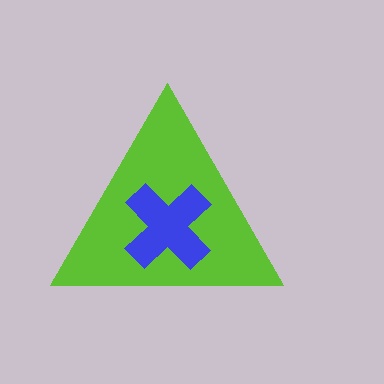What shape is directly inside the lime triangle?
The blue cross.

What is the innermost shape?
The blue cross.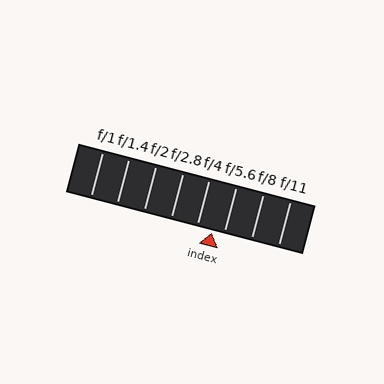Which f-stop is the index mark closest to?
The index mark is closest to f/5.6.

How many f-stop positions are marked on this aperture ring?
There are 8 f-stop positions marked.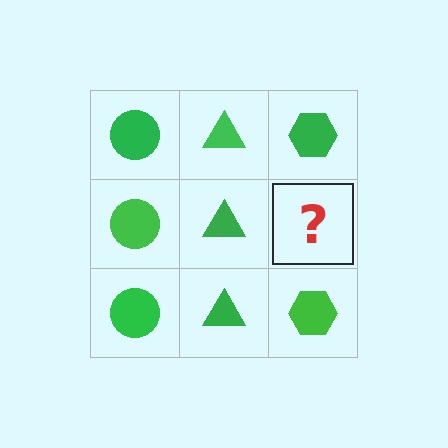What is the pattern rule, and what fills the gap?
The rule is that each column has a consistent shape. The gap should be filled with a green hexagon.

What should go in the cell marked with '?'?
The missing cell should contain a green hexagon.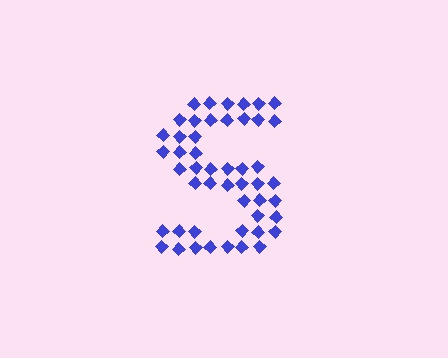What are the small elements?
The small elements are diamonds.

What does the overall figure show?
The overall figure shows the letter S.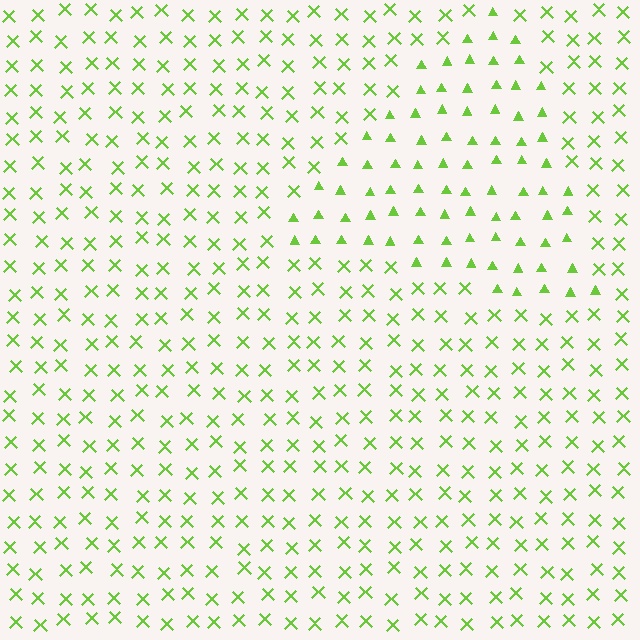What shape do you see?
I see a triangle.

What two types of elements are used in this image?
The image uses triangles inside the triangle region and X marks outside it.